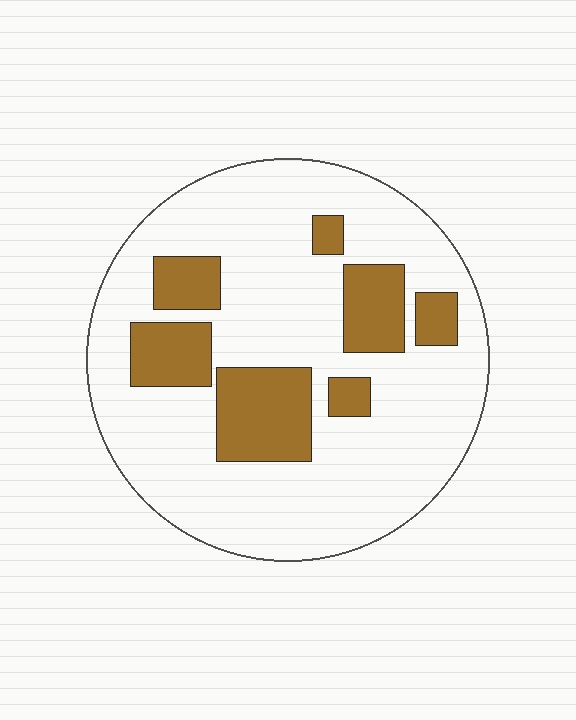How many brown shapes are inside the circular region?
7.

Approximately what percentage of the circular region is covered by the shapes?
Approximately 25%.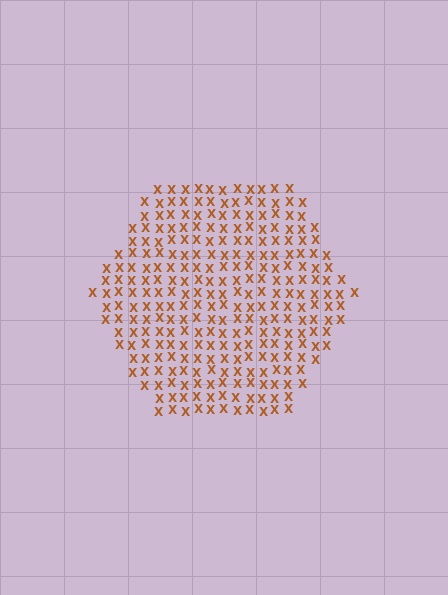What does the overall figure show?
The overall figure shows a hexagon.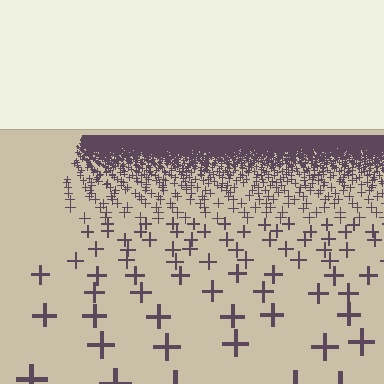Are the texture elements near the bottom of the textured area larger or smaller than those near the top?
Larger. Near the bottom, elements are closer to the viewer and appear at a bigger on-screen size.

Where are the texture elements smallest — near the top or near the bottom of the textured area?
Near the top.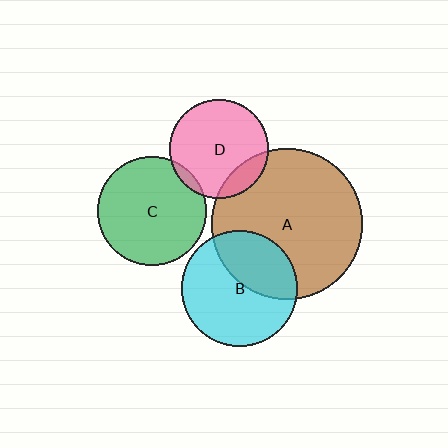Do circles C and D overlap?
Yes.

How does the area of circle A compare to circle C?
Approximately 1.9 times.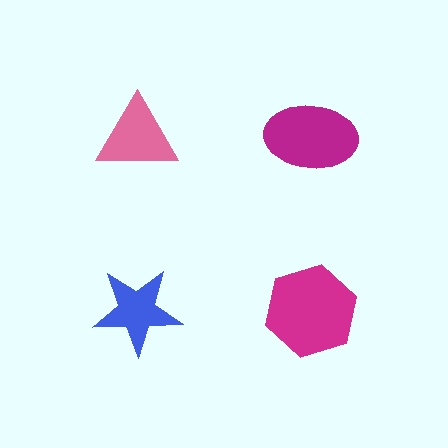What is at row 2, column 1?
A blue star.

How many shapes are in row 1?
2 shapes.